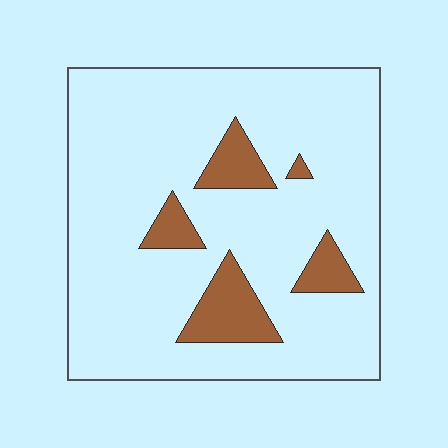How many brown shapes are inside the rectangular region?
5.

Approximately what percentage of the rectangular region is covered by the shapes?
Approximately 15%.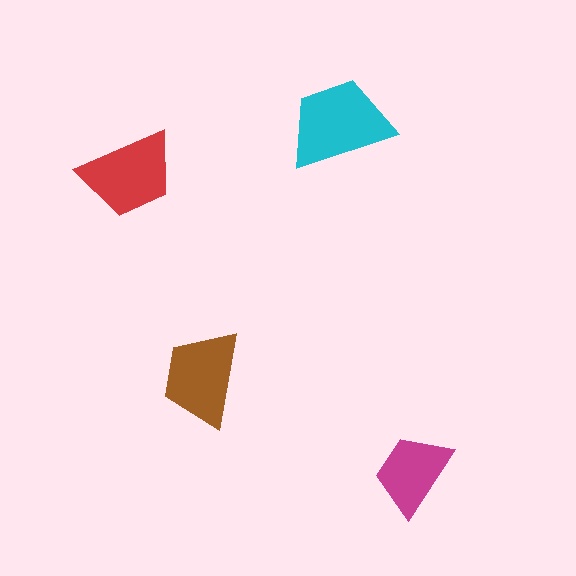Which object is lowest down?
The magenta trapezoid is bottommost.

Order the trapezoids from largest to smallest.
the cyan one, the red one, the brown one, the magenta one.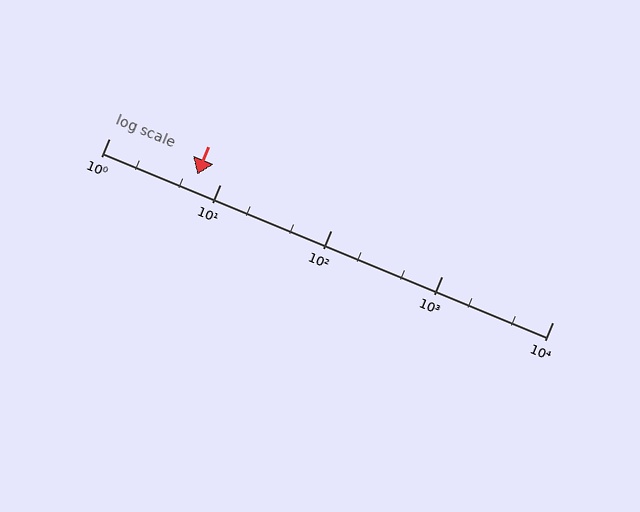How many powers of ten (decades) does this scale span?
The scale spans 4 decades, from 1 to 10000.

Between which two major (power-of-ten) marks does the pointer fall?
The pointer is between 1 and 10.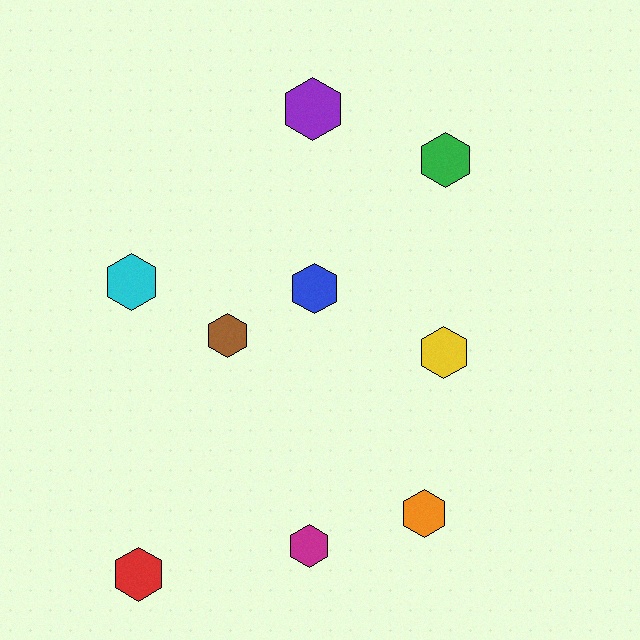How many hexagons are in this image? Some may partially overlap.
There are 9 hexagons.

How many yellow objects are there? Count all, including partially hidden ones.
There is 1 yellow object.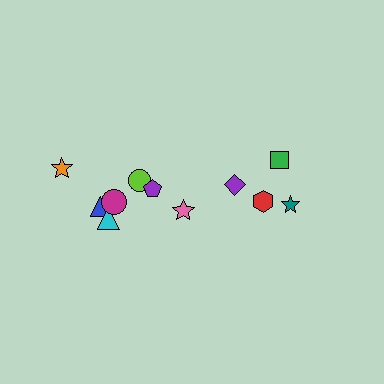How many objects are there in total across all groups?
There are 11 objects.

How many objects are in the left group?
There are 7 objects.